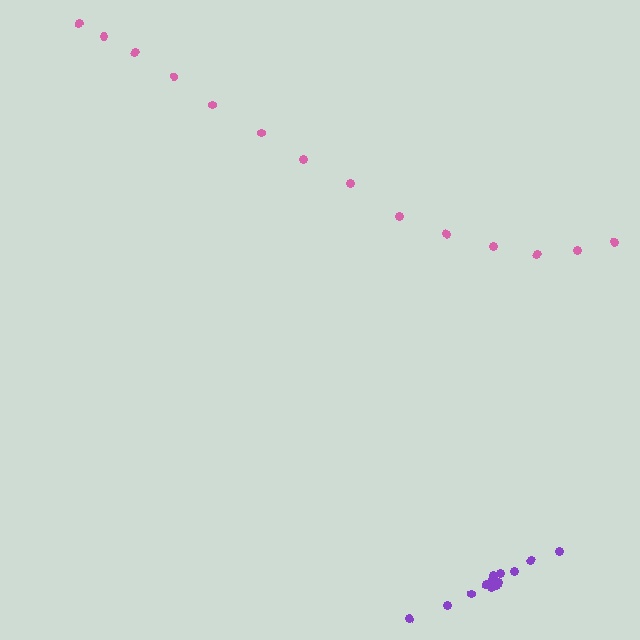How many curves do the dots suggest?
There are 2 distinct paths.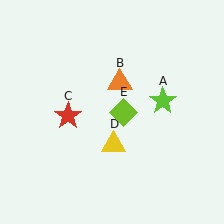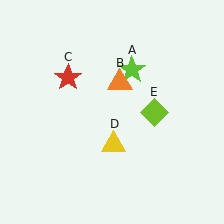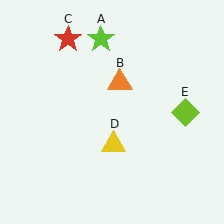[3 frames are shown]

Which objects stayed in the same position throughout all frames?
Orange triangle (object B) and yellow triangle (object D) remained stationary.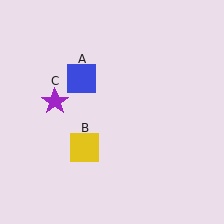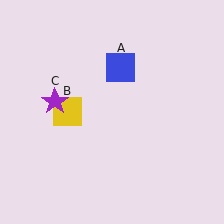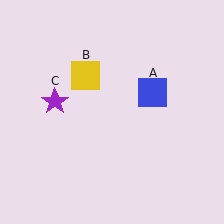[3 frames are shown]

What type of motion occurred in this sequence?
The blue square (object A), yellow square (object B) rotated clockwise around the center of the scene.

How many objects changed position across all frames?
2 objects changed position: blue square (object A), yellow square (object B).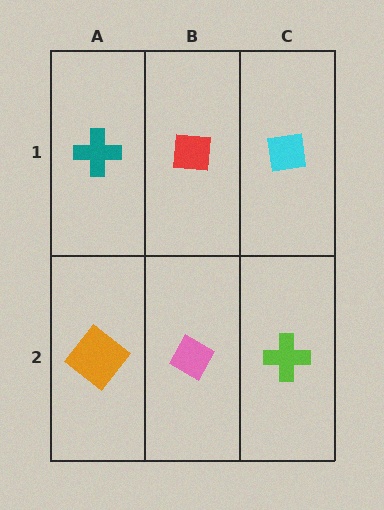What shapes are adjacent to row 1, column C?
A lime cross (row 2, column C), a red square (row 1, column B).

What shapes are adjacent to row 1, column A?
An orange diamond (row 2, column A), a red square (row 1, column B).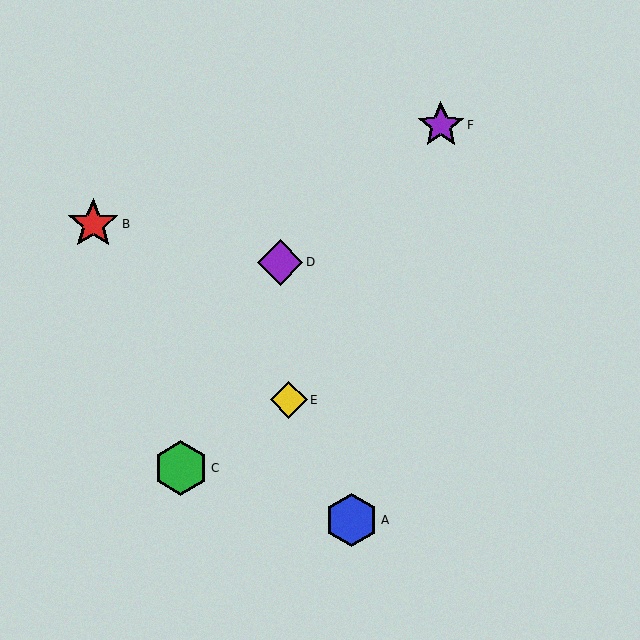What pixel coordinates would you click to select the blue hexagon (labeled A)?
Click at (351, 520) to select the blue hexagon A.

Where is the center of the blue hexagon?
The center of the blue hexagon is at (351, 520).